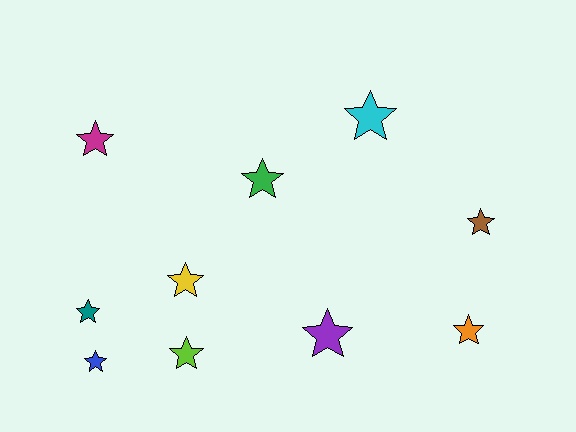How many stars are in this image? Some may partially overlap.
There are 10 stars.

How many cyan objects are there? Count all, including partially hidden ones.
There is 1 cyan object.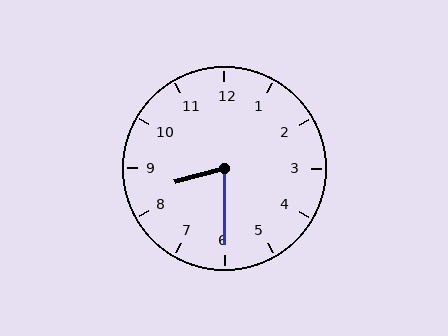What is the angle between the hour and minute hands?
Approximately 75 degrees.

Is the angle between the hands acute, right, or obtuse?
It is acute.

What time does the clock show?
8:30.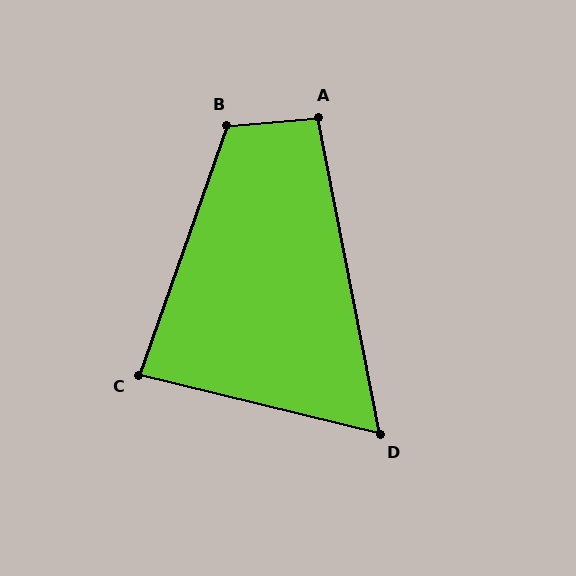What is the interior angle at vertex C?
Approximately 84 degrees (acute).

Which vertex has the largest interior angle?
B, at approximately 115 degrees.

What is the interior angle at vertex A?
Approximately 96 degrees (obtuse).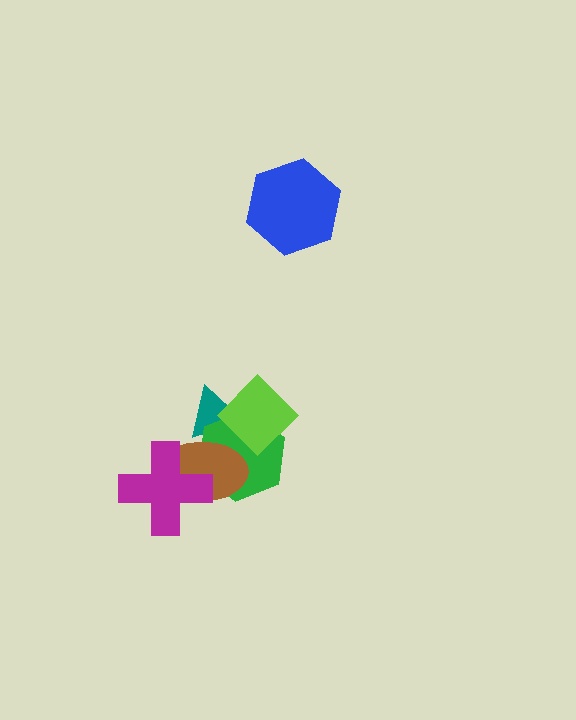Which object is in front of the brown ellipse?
The magenta cross is in front of the brown ellipse.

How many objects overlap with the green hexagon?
4 objects overlap with the green hexagon.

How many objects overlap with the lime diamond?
2 objects overlap with the lime diamond.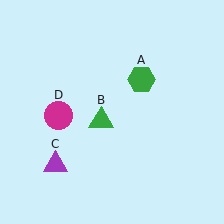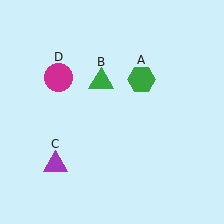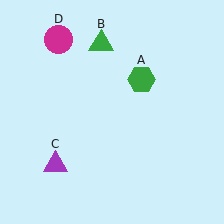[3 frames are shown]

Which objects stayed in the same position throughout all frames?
Green hexagon (object A) and purple triangle (object C) remained stationary.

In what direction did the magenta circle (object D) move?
The magenta circle (object D) moved up.